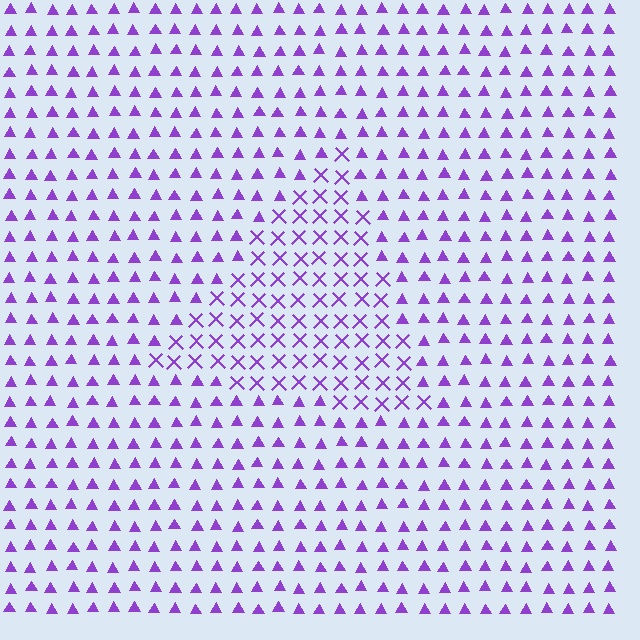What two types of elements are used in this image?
The image uses X marks inside the triangle region and triangles outside it.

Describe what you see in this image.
The image is filled with small purple elements arranged in a uniform grid. A triangle-shaped region contains X marks, while the surrounding area contains triangles. The boundary is defined purely by the change in element shape.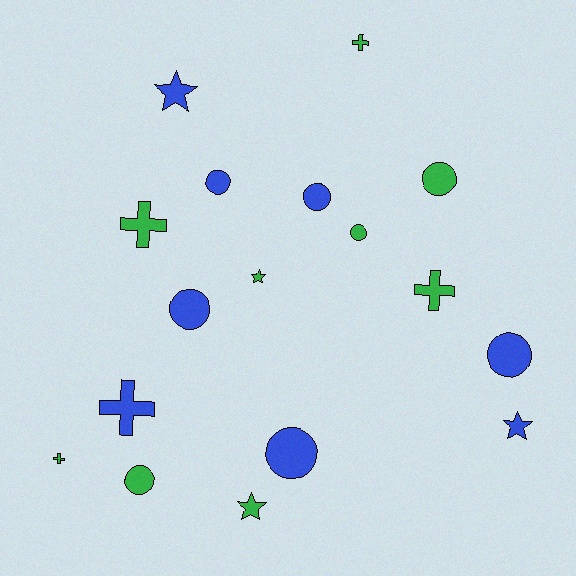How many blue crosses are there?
There is 1 blue cross.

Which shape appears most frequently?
Circle, with 8 objects.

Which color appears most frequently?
Green, with 9 objects.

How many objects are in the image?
There are 17 objects.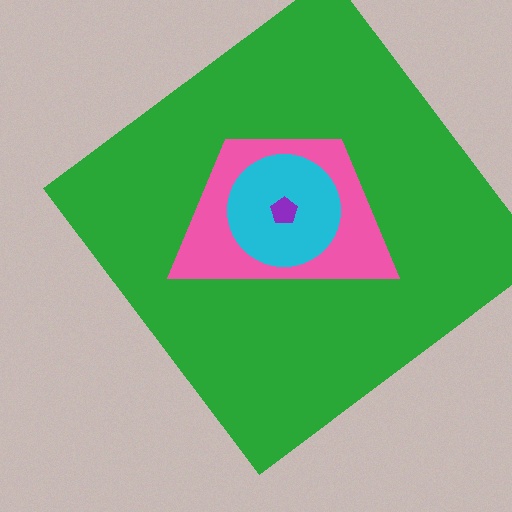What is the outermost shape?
The green diamond.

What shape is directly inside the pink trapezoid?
The cyan circle.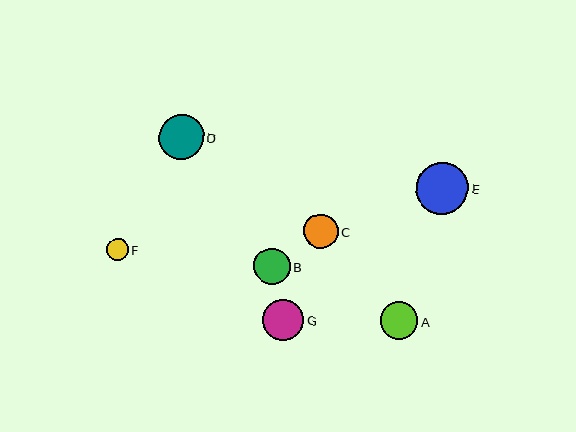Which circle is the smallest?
Circle F is the smallest with a size of approximately 22 pixels.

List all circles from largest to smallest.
From largest to smallest: E, D, G, A, B, C, F.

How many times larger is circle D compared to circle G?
Circle D is approximately 1.1 times the size of circle G.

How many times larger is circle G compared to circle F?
Circle G is approximately 1.9 times the size of circle F.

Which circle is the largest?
Circle E is the largest with a size of approximately 52 pixels.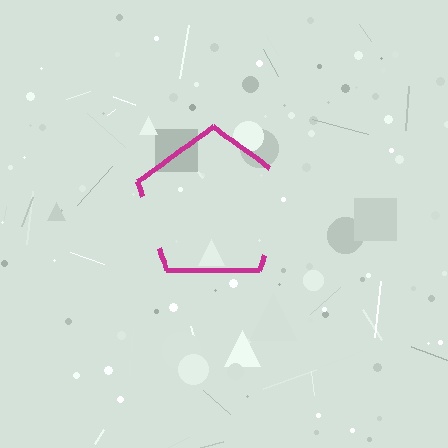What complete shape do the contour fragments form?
The contour fragments form a pentagon.